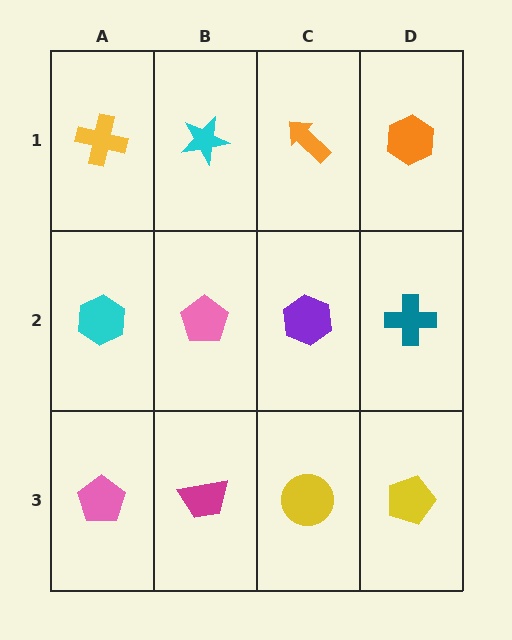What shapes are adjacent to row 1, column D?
A teal cross (row 2, column D), an orange arrow (row 1, column C).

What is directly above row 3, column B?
A pink pentagon.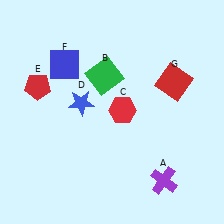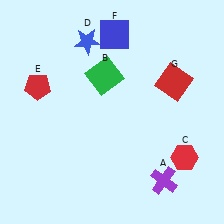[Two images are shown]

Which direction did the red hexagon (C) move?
The red hexagon (C) moved right.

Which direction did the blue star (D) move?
The blue star (D) moved up.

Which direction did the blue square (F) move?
The blue square (F) moved right.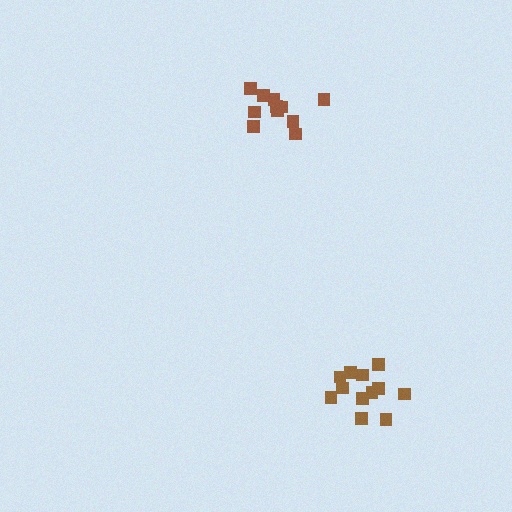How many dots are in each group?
Group 1: 12 dots, Group 2: 12 dots (24 total).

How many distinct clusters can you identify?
There are 2 distinct clusters.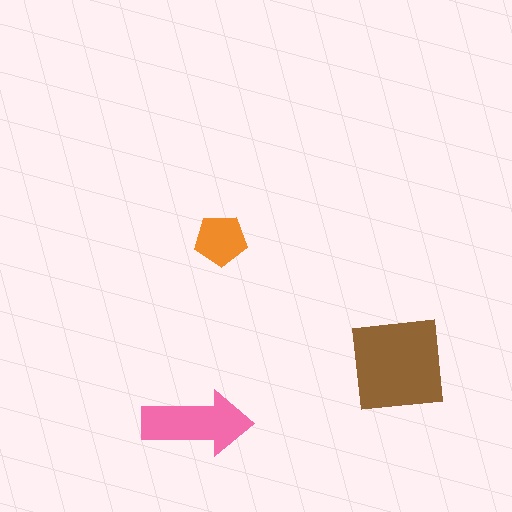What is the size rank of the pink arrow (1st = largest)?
2nd.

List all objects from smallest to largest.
The orange pentagon, the pink arrow, the brown square.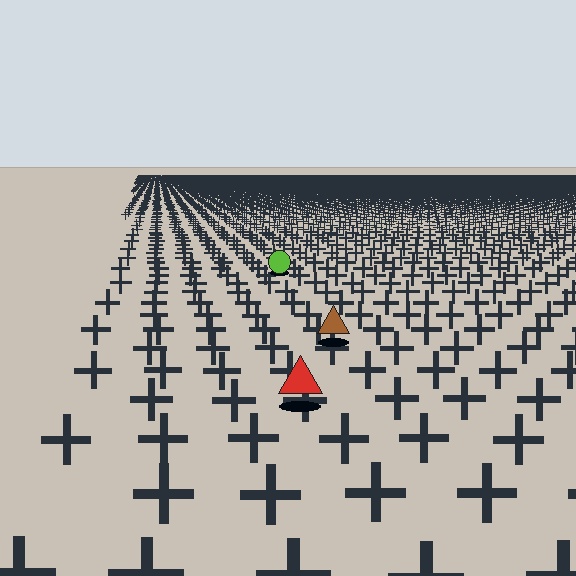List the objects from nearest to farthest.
From nearest to farthest: the red triangle, the brown triangle, the lime circle.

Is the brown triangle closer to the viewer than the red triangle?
No. The red triangle is closer — you can tell from the texture gradient: the ground texture is coarser near it.